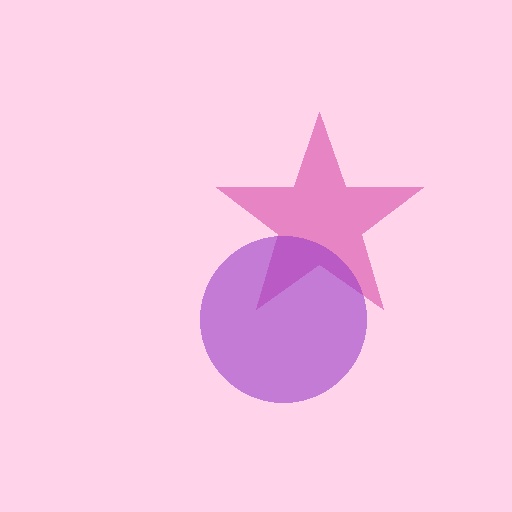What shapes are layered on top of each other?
The layered shapes are: a pink star, a purple circle.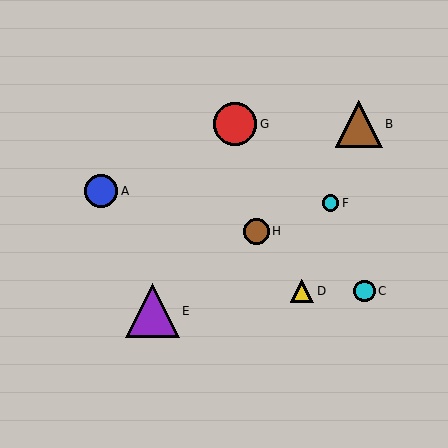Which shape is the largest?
The purple triangle (labeled E) is the largest.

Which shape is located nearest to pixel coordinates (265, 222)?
The brown circle (labeled H) at (256, 231) is nearest to that location.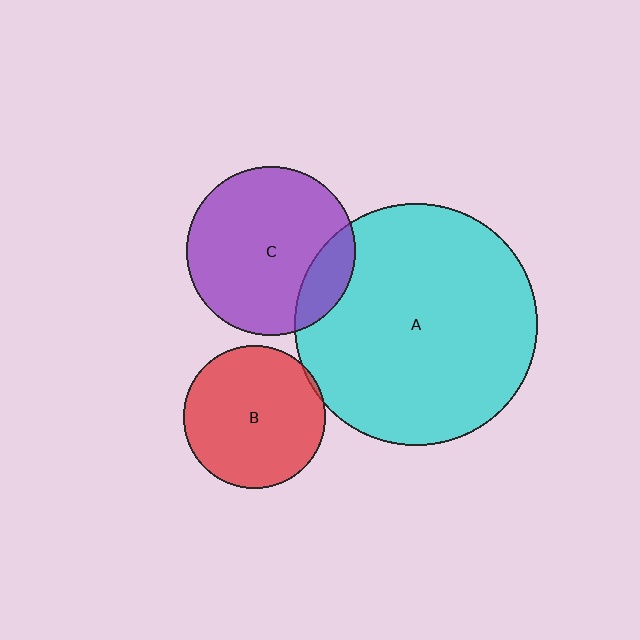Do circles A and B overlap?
Yes.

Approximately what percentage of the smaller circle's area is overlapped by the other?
Approximately 5%.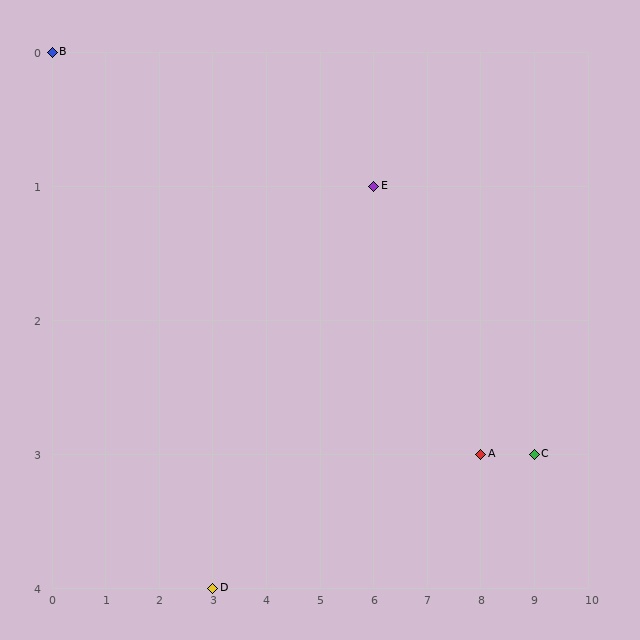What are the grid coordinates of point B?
Point B is at grid coordinates (0, 0).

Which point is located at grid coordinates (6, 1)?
Point E is at (6, 1).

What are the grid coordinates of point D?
Point D is at grid coordinates (3, 4).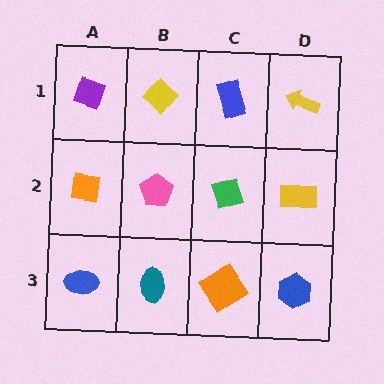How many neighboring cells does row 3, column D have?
2.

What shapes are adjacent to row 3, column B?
A pink pentagon (row 2, column B), a blue ellipse (row 3, column A), an orange diamond (row 3, column C).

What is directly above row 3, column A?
An orange square.